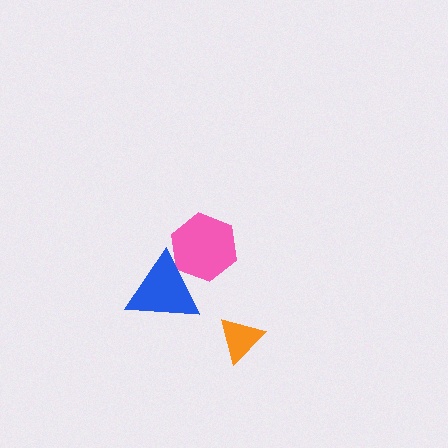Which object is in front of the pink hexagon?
The blue triangle is in front of the pink hexagon.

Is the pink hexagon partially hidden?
Yes, it is partially covered by another shape.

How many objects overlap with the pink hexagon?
1 object overlaps with the pink hexagon.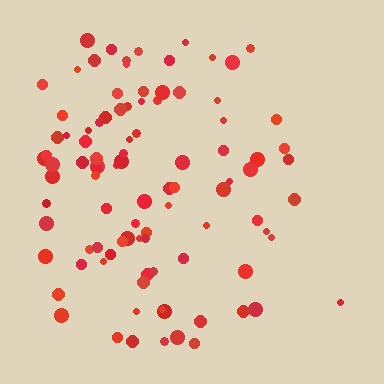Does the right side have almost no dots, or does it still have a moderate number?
Still a moderate number, just noticeably fewer than the left.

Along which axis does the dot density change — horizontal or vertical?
Horizontal.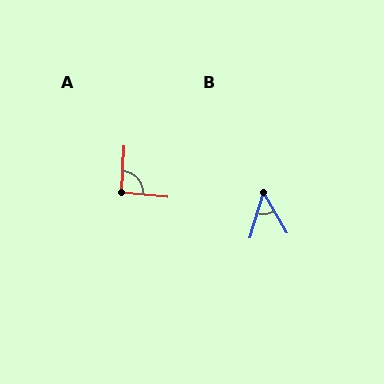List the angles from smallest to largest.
B (47°), A (92°).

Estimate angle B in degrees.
Approximately 47 degrees.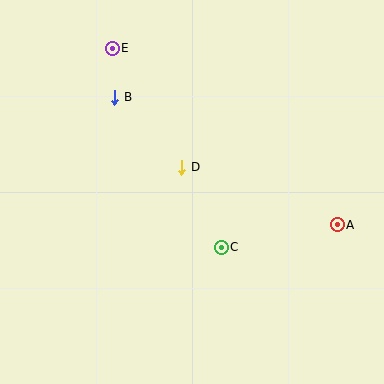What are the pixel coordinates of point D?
Point D is at (182, 167).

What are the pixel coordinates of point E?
Point E is at (112, 48).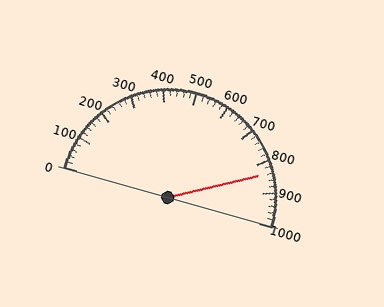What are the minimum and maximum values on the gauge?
The gauge ranges from 0 to 1000.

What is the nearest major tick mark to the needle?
The nearest major tick mark is 800.